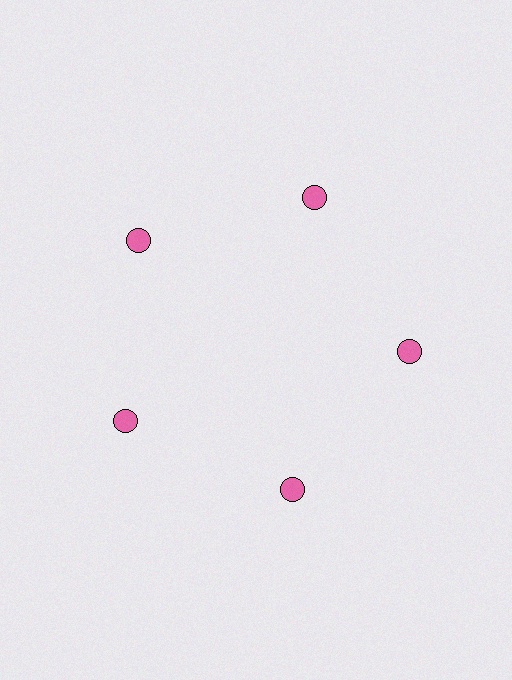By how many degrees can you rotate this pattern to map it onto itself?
The pattern maps onto itself every 72 degrees of rotation.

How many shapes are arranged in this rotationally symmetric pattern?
There are 5 shapes, arranged in 5 groups of 1.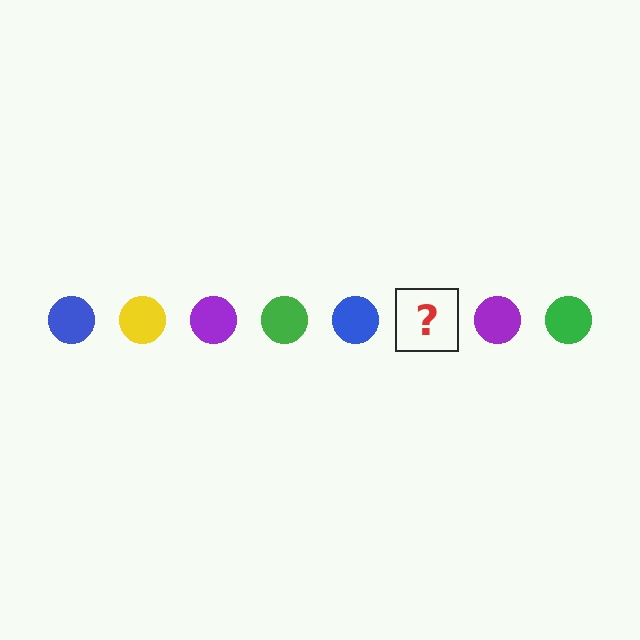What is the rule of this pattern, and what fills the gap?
The rule is that the pattern cycles through blue, yellow, purple, green circles. The gap should be filled with a yellow circle.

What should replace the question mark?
The question mark should be replaced with a yellow circle.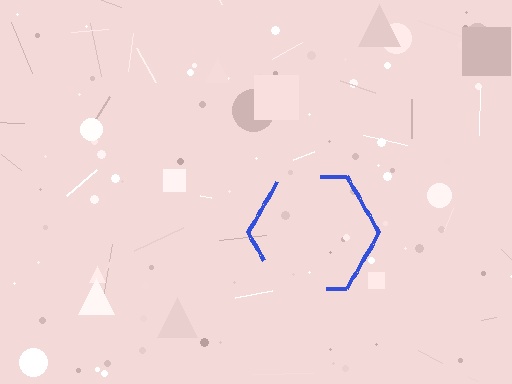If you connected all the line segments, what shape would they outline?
They would outline a hexagon.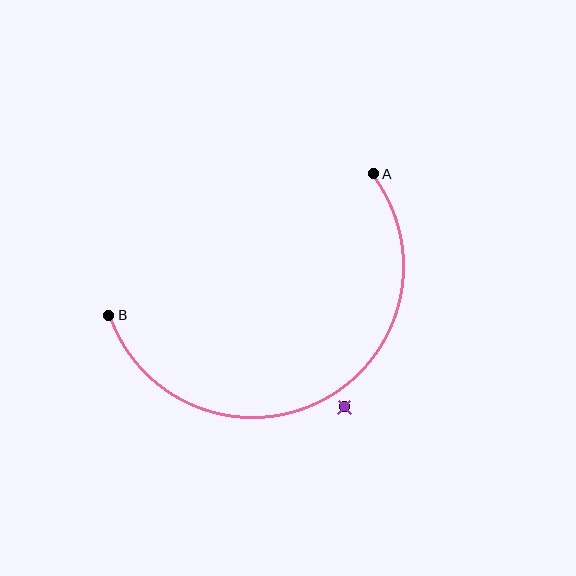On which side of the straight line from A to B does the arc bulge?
The arc bulges below the straight line connecting A and B.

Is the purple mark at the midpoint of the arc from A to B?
No — the purple mark does not lie on the arc at all. It sits slightly outside the curve.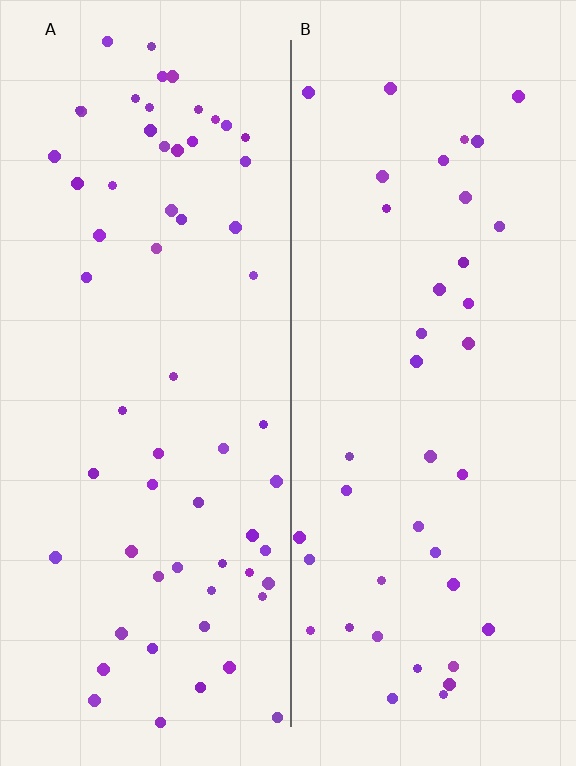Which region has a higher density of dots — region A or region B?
A (the left).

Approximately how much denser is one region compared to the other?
Approximately 1.6× — region A over region B.